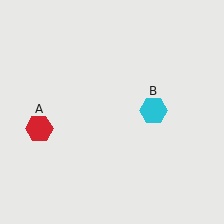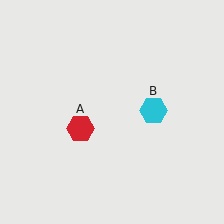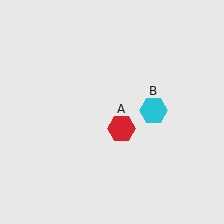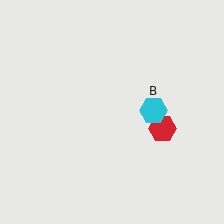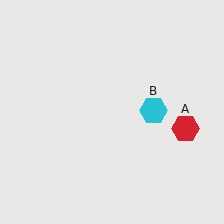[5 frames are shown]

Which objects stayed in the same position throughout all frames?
Cyan hexagon (object B) remained stationary.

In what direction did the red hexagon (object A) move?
The red hexagon (object A) moved right.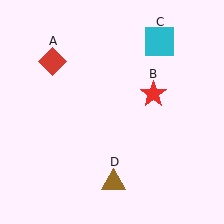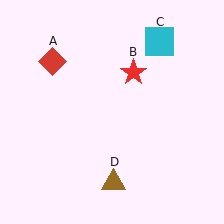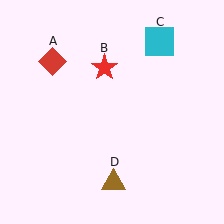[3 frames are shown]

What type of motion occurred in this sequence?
The red star (object B) rotated counterclockwise around the center of the scene.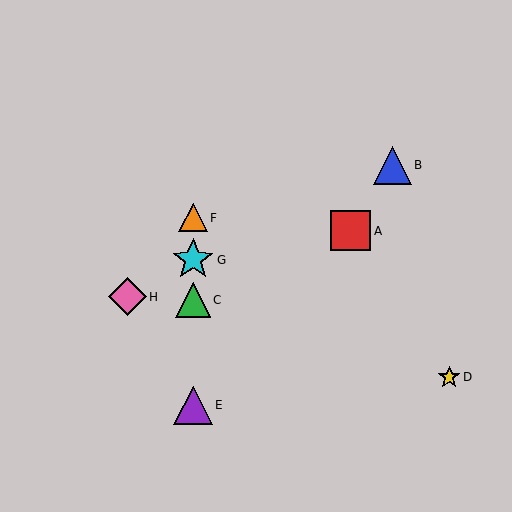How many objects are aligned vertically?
4 objects (C, E, F, G) are aligned vertically.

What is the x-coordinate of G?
Object G is at x≈193.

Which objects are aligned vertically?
Objects C, E, F, G are aligned vertically.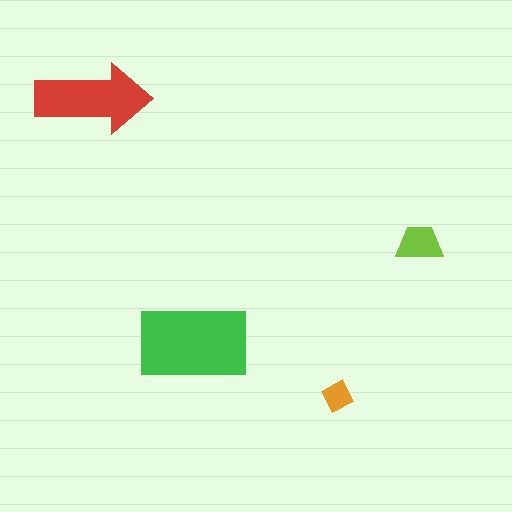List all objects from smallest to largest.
The orange diamond, the lime trapezoid, the red arrow, the green rectangle.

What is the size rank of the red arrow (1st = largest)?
2nd.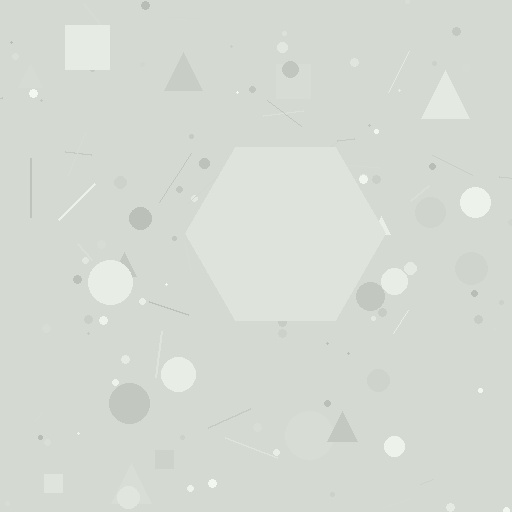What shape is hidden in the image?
A hexagon is hidden in the image.